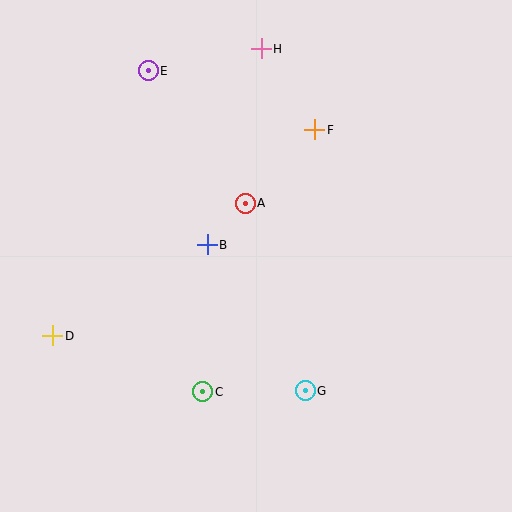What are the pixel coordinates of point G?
Point G is at (305, 391).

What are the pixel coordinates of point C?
Point C is at (203, 392).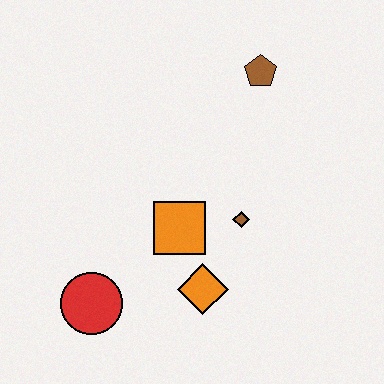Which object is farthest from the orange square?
The brown pentagon is farthest from the orange square.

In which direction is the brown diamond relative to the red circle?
The brown diamond is to the right of the red circle.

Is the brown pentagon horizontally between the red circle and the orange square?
No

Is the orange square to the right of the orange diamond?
No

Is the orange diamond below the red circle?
No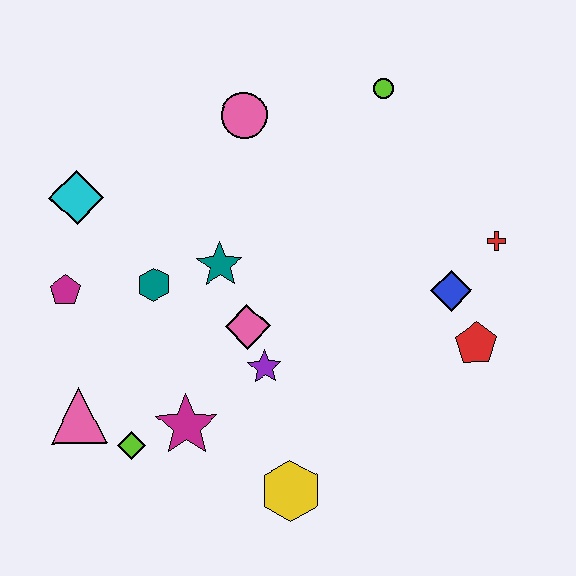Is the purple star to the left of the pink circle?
No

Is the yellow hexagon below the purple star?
Yes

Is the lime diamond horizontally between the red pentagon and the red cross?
No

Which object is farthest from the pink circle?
The yellow hexagon is farthest from the pink circle.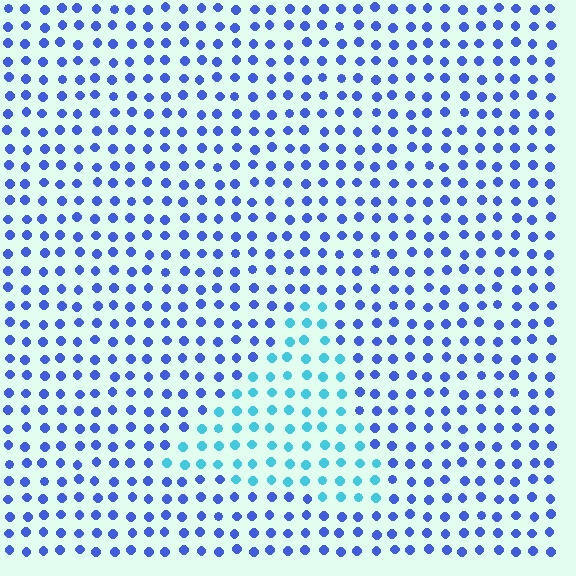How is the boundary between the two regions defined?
The boundary is defined purely by a slight shift in hue (about 42 degrees). Spacing, size, and orientation are identical on both sides.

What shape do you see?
I see a triangle.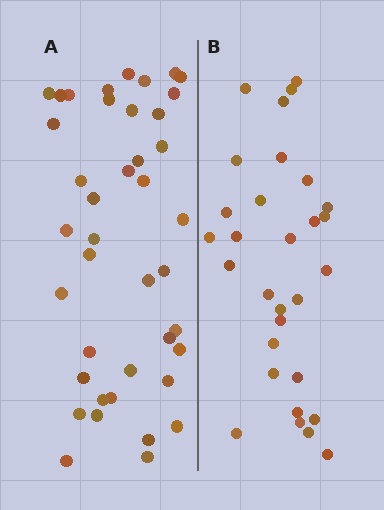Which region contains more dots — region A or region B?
Region A (the left region) has more dots.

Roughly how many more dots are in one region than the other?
Region A has roughly 12 or so more dots than region B.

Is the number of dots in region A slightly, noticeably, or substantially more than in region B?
Region A has noticeably more, but not dramatically so. The ratio is roughly 1.4 to 1.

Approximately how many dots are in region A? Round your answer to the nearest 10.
About 40 dots. (The exact count is 41, which rounds to 40.)